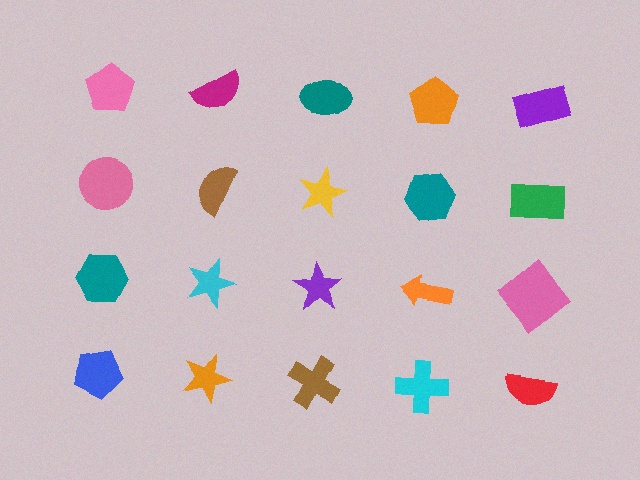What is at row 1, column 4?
An orange pentagon.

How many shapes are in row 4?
5 shapes.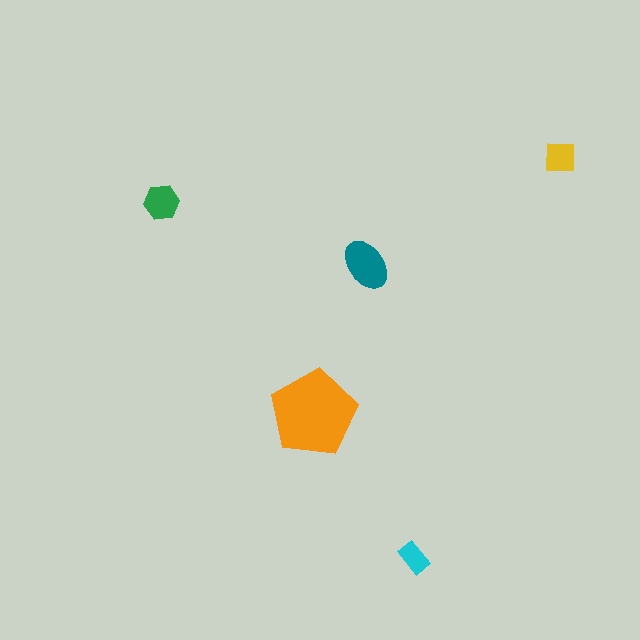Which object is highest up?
The yellow square is topmost.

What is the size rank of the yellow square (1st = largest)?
4th.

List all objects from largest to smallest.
The orange pentagon, the teal ellipse, the green hexagon, the yellow square, the cyan rectangle.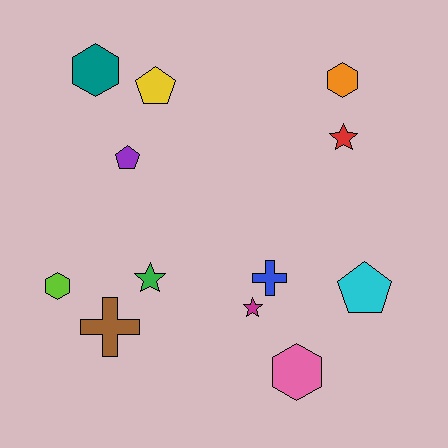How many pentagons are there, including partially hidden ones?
There are 3 pentagons.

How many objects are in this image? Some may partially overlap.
There are 12 objects.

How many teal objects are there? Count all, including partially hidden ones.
There is 1 teal object.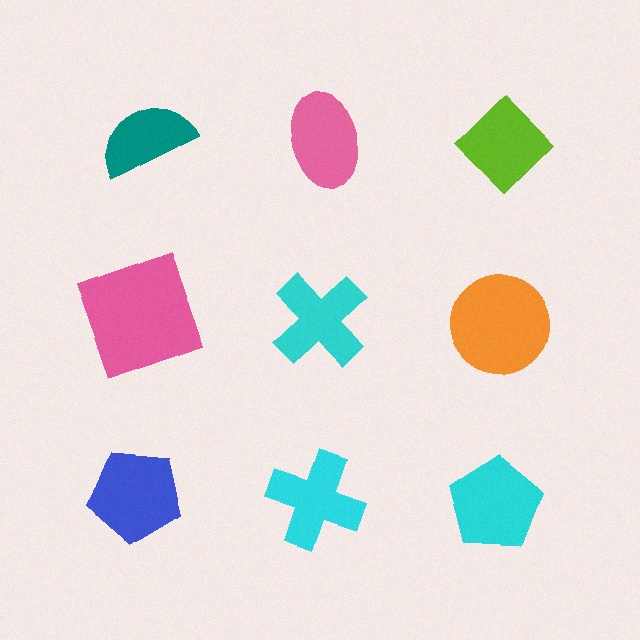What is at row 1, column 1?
A teal semicircle.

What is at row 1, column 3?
A lime diamond.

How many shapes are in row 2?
3 shapes.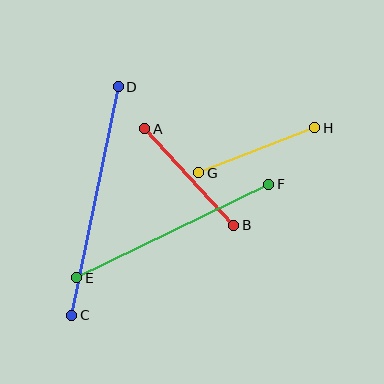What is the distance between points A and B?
The distance is approximately 131 pixels.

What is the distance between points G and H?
The distance is approximately 124 pixels.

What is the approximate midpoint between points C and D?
The midpoint is at approximately (95, 201) pixels.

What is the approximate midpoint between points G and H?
The midpoint is at approximately (257, 150) pixels.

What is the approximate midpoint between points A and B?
The midpoint is at approximately (189, 177) pixels.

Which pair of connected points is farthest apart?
Points C and D are farthest apart.